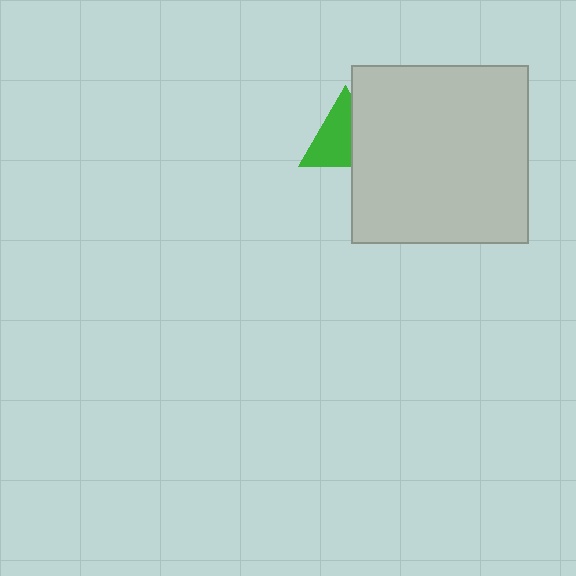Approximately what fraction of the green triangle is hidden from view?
Roughly 38% of the green triangle is hidden behind the light gray square.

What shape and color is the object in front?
The object in front is a light gray square.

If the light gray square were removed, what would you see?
You would see the complete green triangle.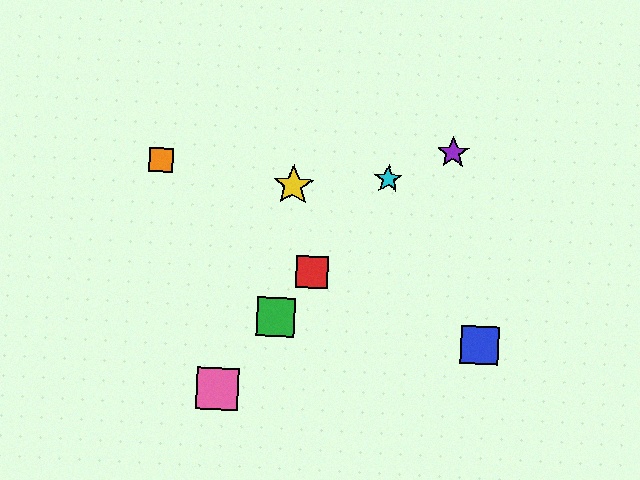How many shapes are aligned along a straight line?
4 shapes (the red square, the green square, the cyan star, the pink square) are aligned along a straight line.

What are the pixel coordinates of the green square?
The green square is at (276, 317).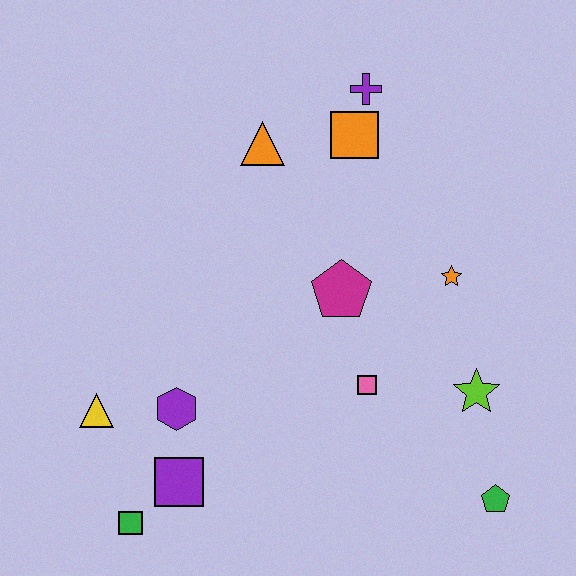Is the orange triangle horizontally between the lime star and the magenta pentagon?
No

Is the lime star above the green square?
Yes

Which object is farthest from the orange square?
The green square is farthest from the orange square.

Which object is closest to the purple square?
The green square is closest to the purple square.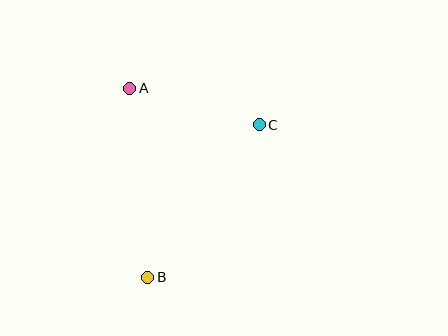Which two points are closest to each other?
Points A and C are closest to each other.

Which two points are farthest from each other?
Points A and B are farthest from each other.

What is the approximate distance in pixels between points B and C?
The distance between B and C is approximately 189 pixels.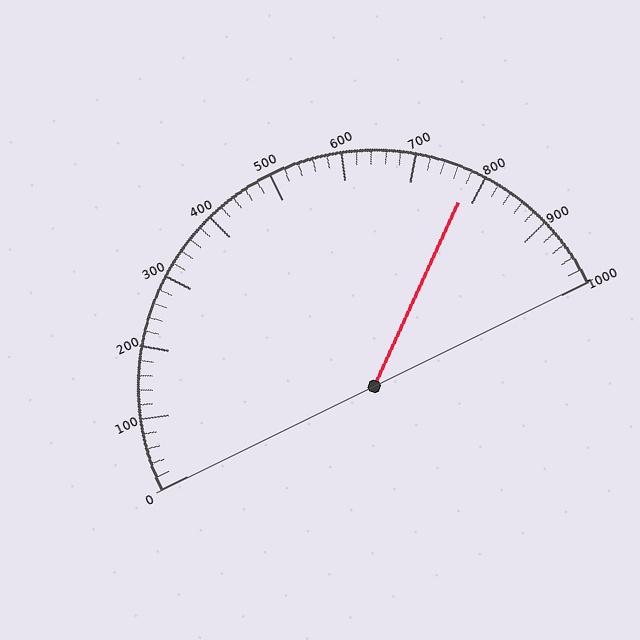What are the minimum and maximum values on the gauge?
The gauge ranges from 0 to 1000.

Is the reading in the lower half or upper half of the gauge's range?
The reading is in the upper half of the range (0 to 1000).